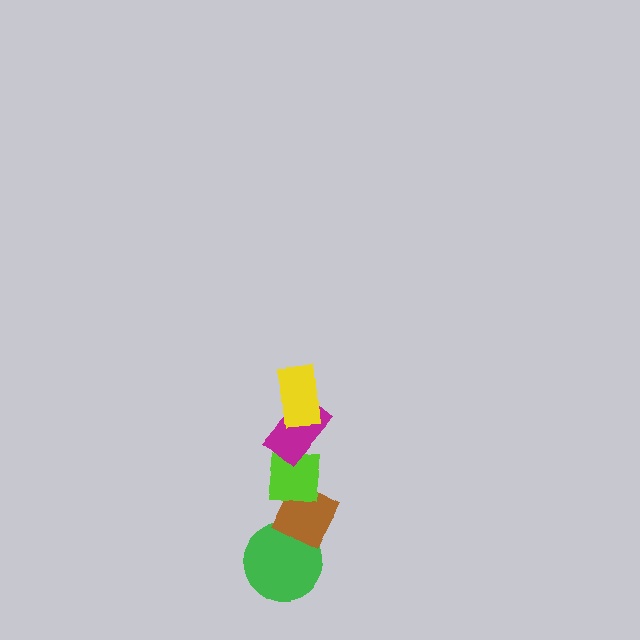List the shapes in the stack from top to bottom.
From top to bottom: the yellow rectangle, the magenta rectangle, the lime square, the brown diamond, the green circle.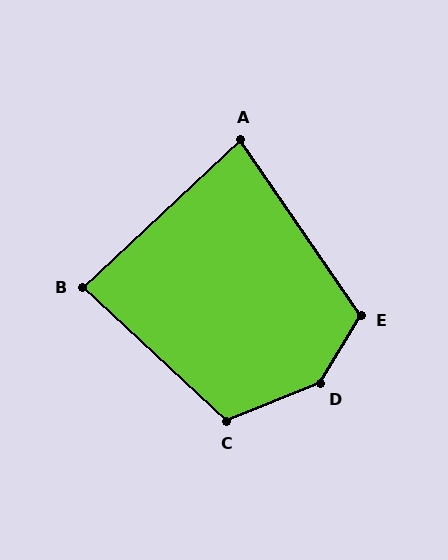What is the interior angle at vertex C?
Approximately 115 degrees (obtuse).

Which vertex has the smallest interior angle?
A, at approximately 81 degrees.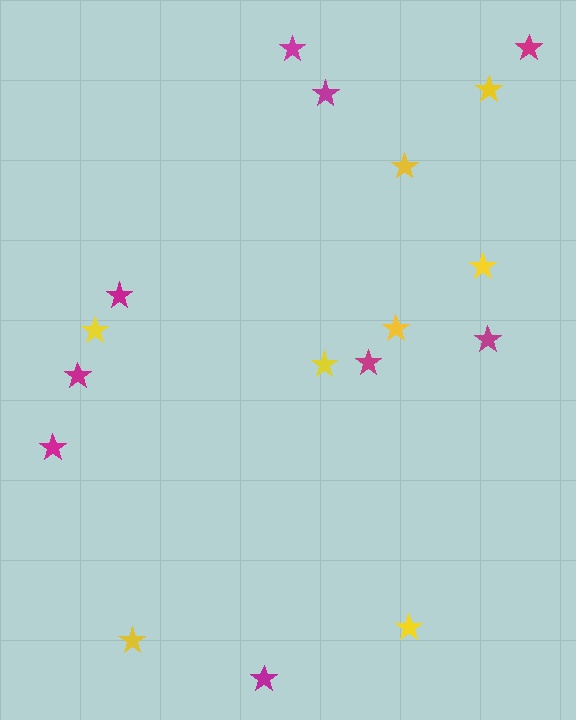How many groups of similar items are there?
There are 2 groups: one group of magenta stars (9) and one group of yellow stars (8).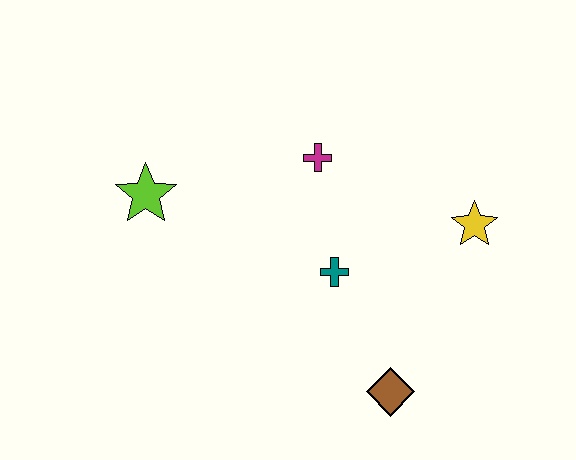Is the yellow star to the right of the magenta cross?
Yes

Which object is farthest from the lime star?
The yellow star is farthest from the lime star.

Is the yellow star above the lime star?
No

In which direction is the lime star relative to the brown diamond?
The lime star is to the left of the brown diamond.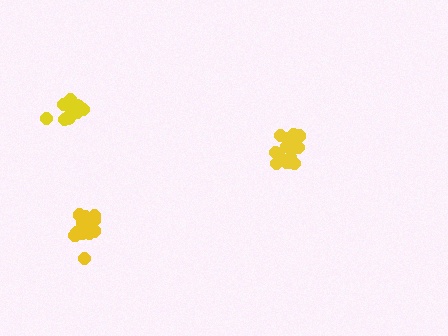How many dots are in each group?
Group 1: 14 dots, Group 2: 19 dots, Group 3: 17 dots (50 total).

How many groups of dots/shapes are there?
There are 3 groups.